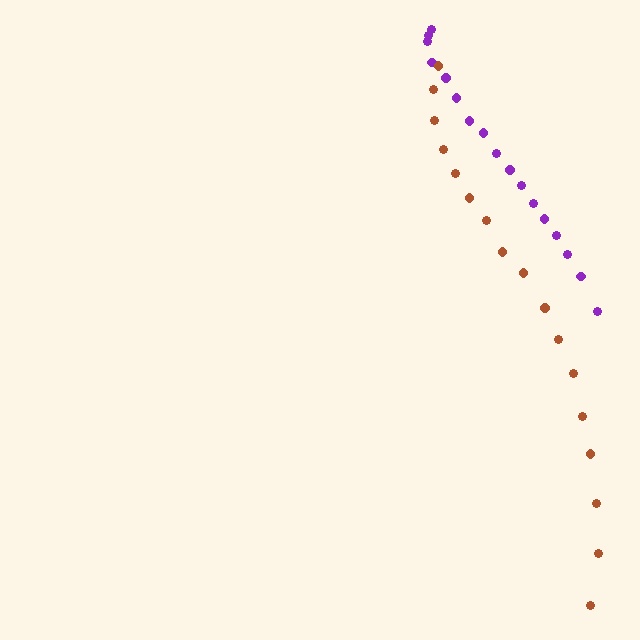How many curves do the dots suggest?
There are 2 distinct paths.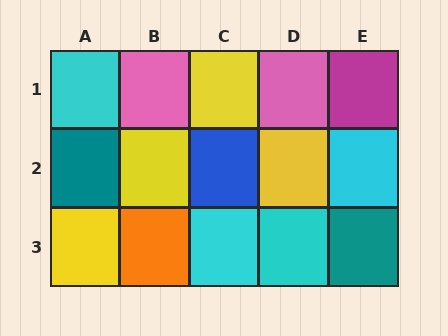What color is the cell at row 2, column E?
Cyan.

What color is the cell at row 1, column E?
Magenta.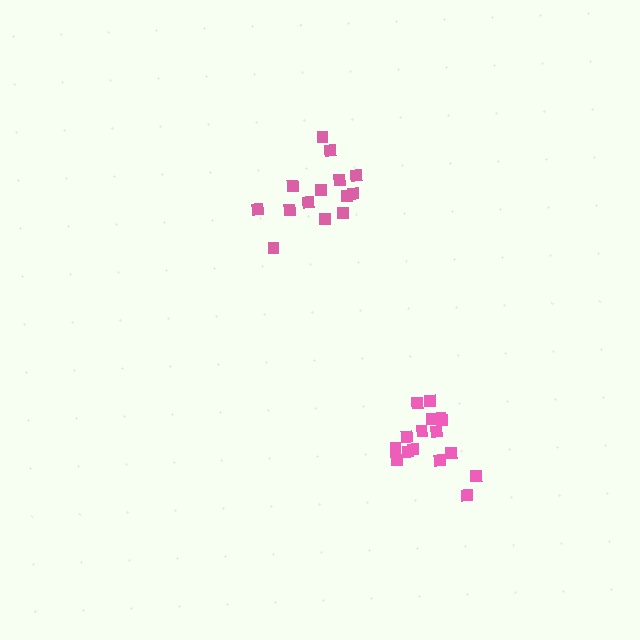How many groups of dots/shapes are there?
There are 2 groups.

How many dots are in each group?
Group 1: 14 dots, Group 2: 16 dots (30 total).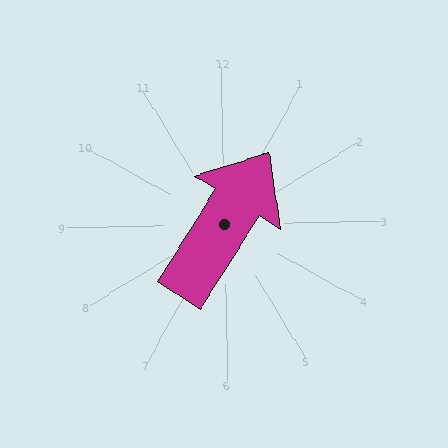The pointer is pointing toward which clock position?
Roughly 1 o'clock.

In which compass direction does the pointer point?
Northeast.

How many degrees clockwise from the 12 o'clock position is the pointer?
Approximately 33 degrees.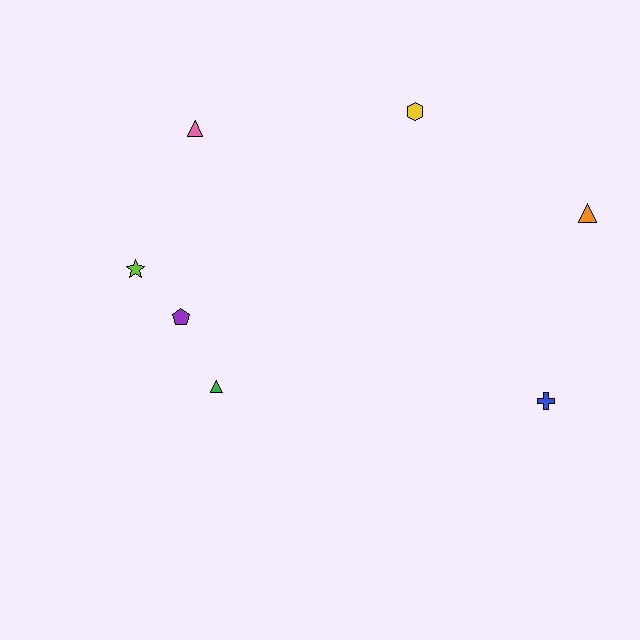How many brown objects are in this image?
There are no brown objects.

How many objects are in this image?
There are 7 objects.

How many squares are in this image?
There are no squares.